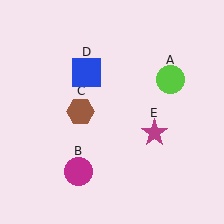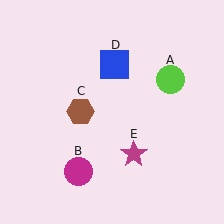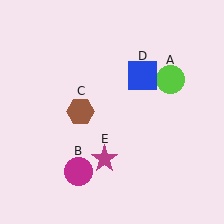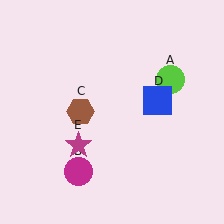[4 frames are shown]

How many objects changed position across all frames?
2 objects changed position: blue square (object D), magenta star (object E).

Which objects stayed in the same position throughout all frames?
Lime circle (object A) and magenta circle (object B) and brown hexagon (object C) remained stationary.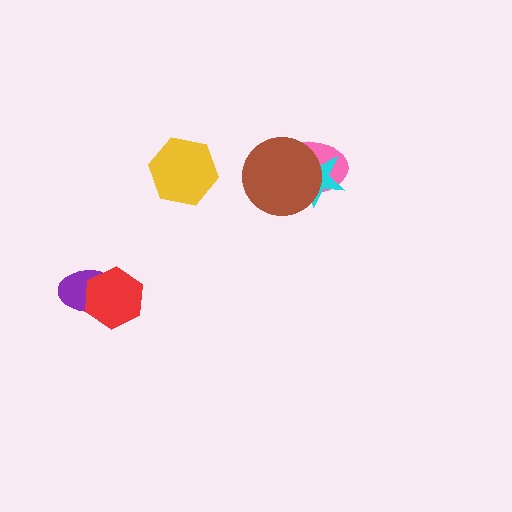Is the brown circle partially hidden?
No, no other shape covers it.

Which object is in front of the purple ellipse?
The red hexagon is in front of the purple ellipse.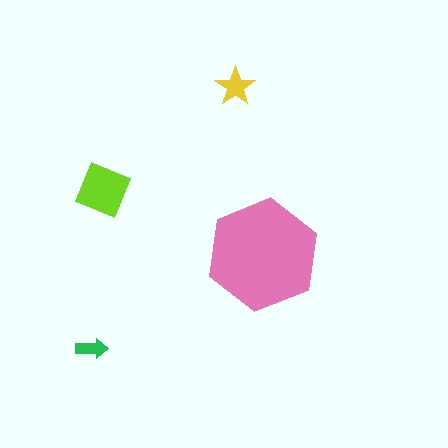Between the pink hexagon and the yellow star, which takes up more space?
The pink hexagon.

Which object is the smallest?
The green arrow.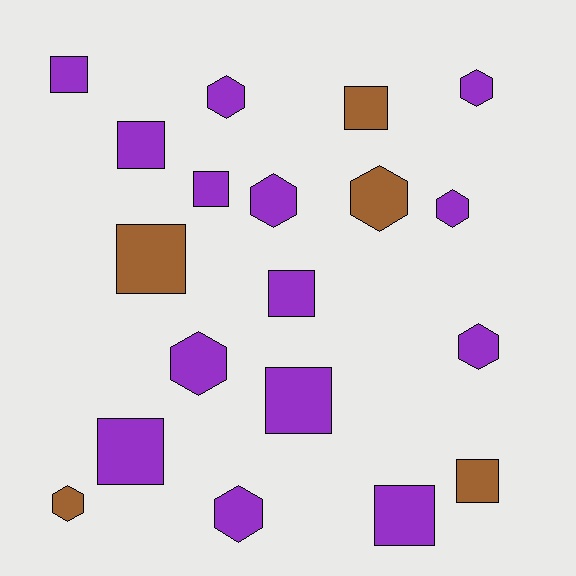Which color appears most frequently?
Purple, with 14 objects.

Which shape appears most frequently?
Square, with 10 objects.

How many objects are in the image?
There are 19 objects.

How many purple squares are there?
There are 7 purple squares.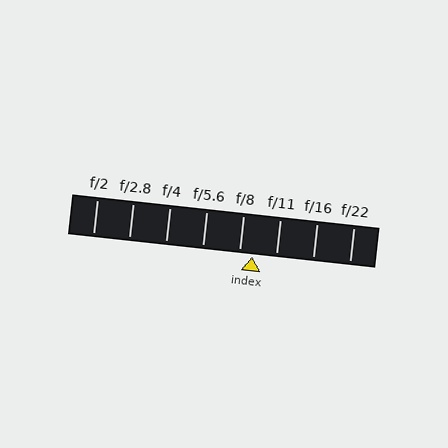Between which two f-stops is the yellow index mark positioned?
The index mark is between f/8 and f/11.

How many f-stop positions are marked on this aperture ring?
There are 8 f-stop positions marked.